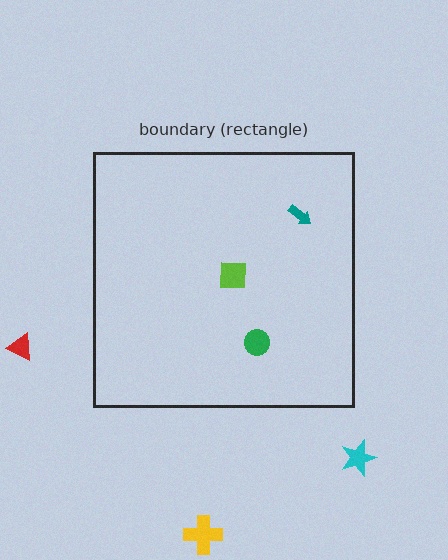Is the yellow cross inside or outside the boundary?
Outside.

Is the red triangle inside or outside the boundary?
Outside.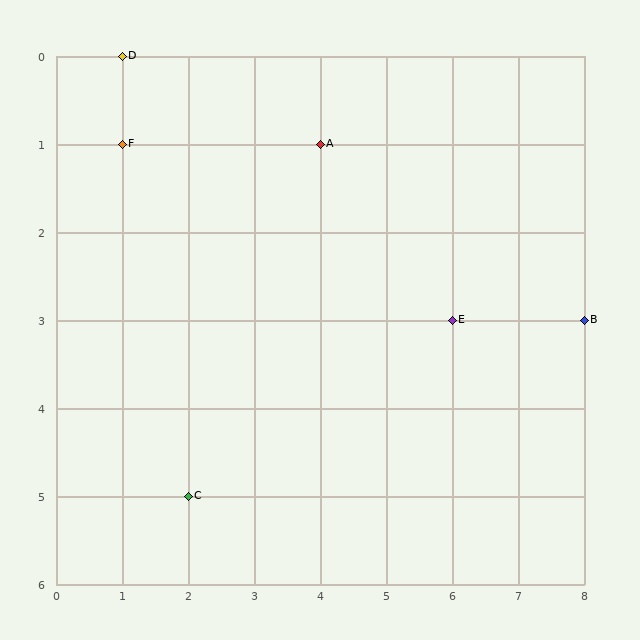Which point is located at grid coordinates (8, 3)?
Point B is at (8, 3).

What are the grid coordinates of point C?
Point C is at grid coordinates (2, 5).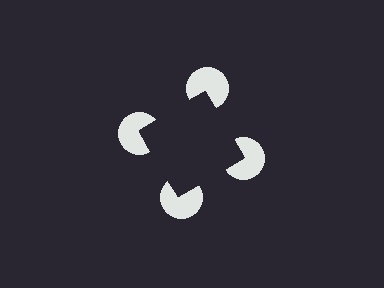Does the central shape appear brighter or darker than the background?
It typically appears slightly darker than the background, even though no actual brightness change is drawn.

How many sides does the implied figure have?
4 sides.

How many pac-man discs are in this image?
There are 4 — one at each vertex of the illusory square.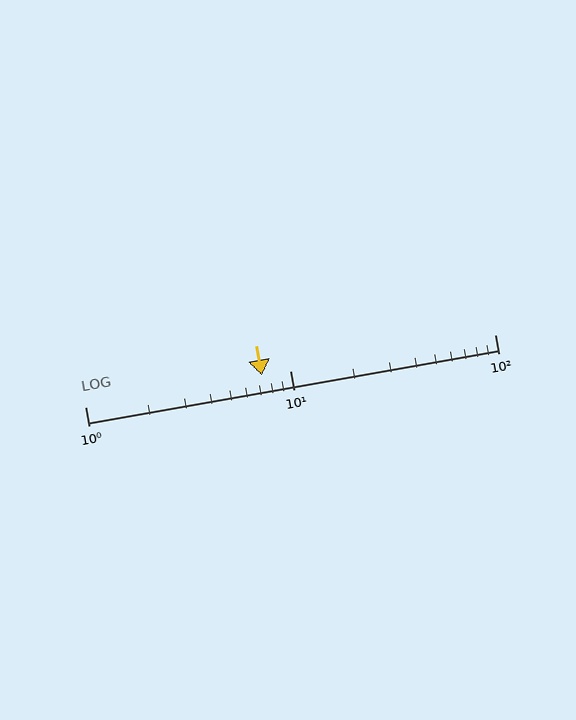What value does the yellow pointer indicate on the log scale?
The pointer indicates approximately 7.3.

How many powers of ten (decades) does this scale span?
The scale spans 2 decades, from 1 to 100.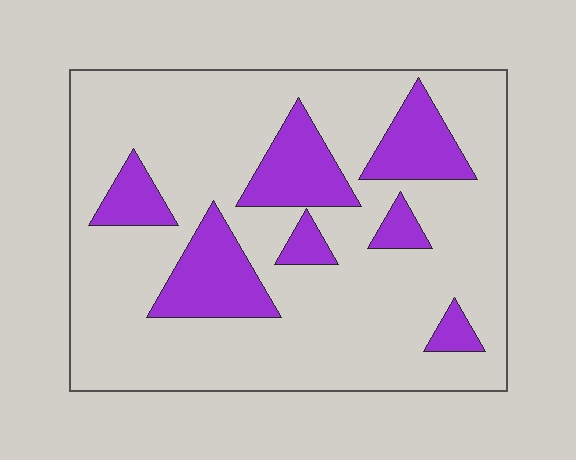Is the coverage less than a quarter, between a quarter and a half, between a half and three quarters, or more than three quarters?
Less than a quarter.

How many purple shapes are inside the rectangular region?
7.